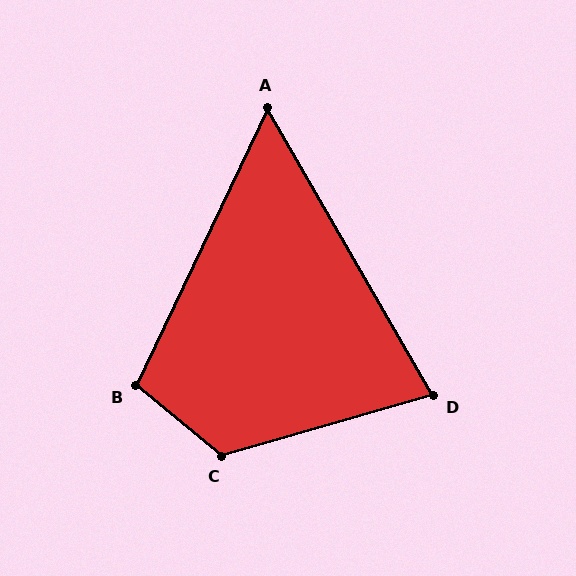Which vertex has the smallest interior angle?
A, at approximately 55 degrees.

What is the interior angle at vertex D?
Approximately 76 degrees (acute).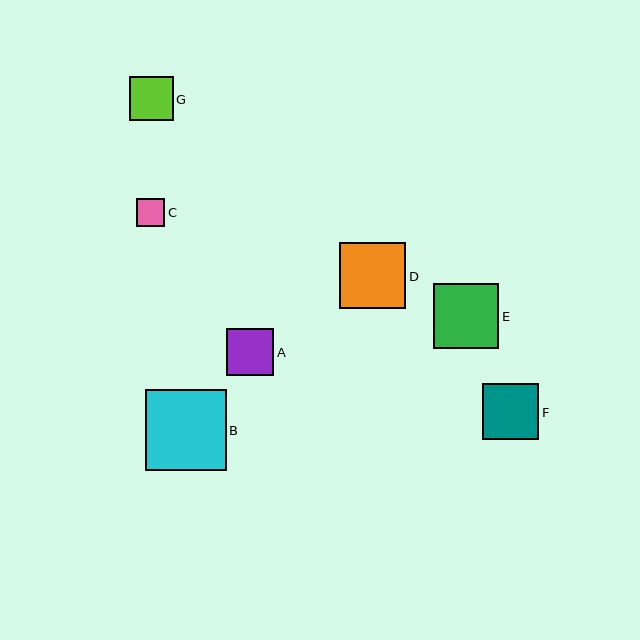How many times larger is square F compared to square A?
Square F is approximately 1.2 times the size of square A.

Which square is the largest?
Square B is the largest with a size of approximately 81 pixels.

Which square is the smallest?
Square C is the smallest with a size of approximately 28 pixels.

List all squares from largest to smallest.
From largest to smallest: B, D, E, F, A, G, C.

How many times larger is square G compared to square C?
Square G is approximately 1.5 times the size of square C.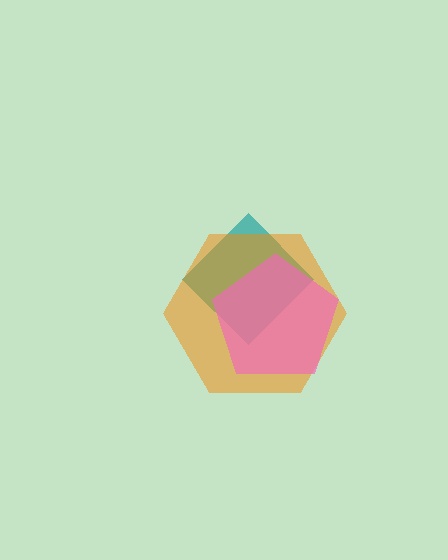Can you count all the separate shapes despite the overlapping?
Yes, there are 3 separate shapes.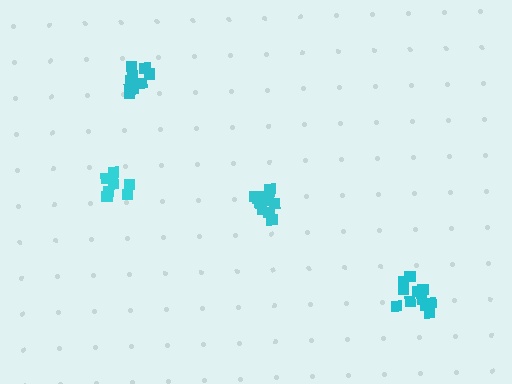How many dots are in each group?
Group 1: 7 dots, Group 2: 13 dots, Group 3: 9 dots, Group 4: 11 dots (40 total).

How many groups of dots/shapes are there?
There are 4 groups.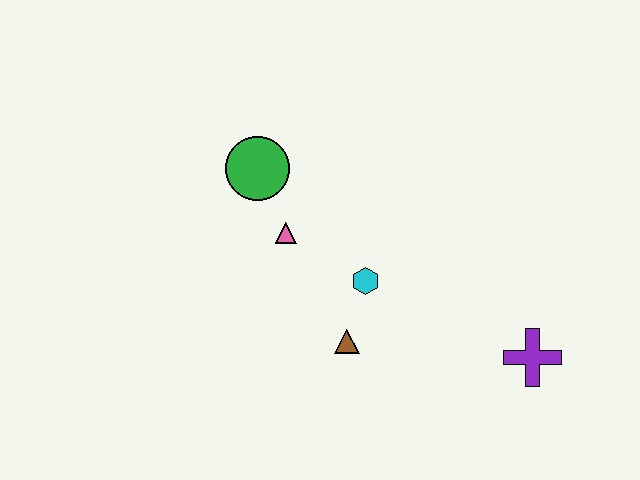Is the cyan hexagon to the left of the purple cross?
Yes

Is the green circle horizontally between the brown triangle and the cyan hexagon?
No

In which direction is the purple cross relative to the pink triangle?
The purple cross is to the right of the pink triangle.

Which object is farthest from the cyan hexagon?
The purple cross is farthest from the cyan hexagon.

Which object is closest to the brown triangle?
The cyan hexagon is closest to the brown triangle.